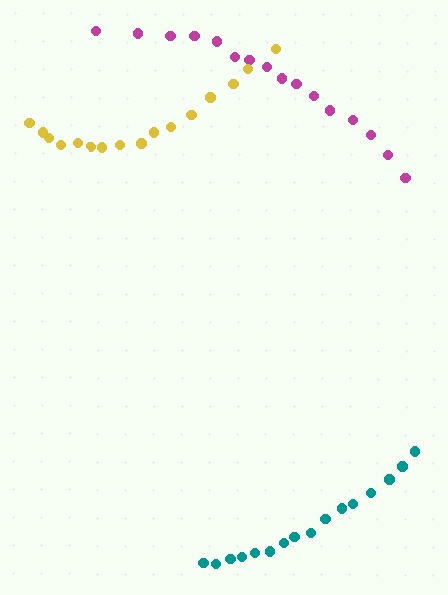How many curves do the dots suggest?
There are 3 distinct paths.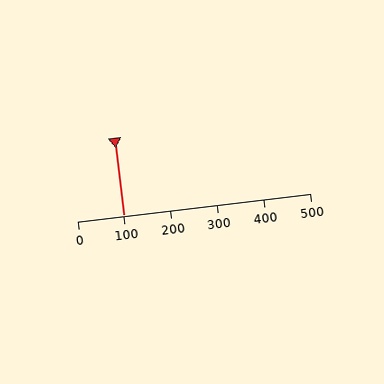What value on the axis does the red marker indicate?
The marker indicates approximately 100.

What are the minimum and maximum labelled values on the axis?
The axis runs from 0 to 500.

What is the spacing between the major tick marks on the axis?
The major ticks are spaced 100 apart.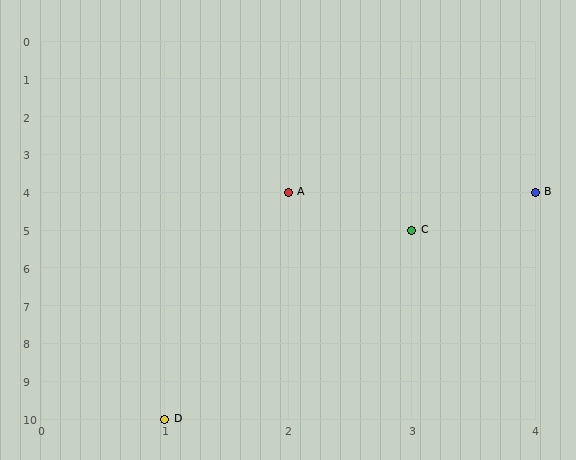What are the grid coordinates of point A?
Point A is at grid coordinates (2, 4).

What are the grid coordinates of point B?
Point B is at grid coordinates (4, 4).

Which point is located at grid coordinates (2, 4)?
Point A is at (2, 4).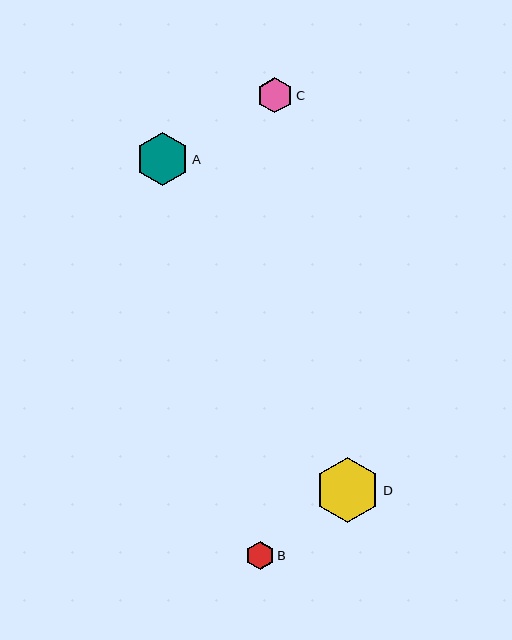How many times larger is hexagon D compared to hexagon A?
Hexagon D is approximately 1.2 times the size of hexagon A.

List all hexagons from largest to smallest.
From largest to smallest: D, A, C, B.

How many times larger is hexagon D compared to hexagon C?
Hexagon D is approximately 1.8 times the size of hexagon C.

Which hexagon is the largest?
Hexagon D is the largest with a size of approximately 65 pixels.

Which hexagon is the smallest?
Hexagon B is the smallest with a size of approximately 28 pixels.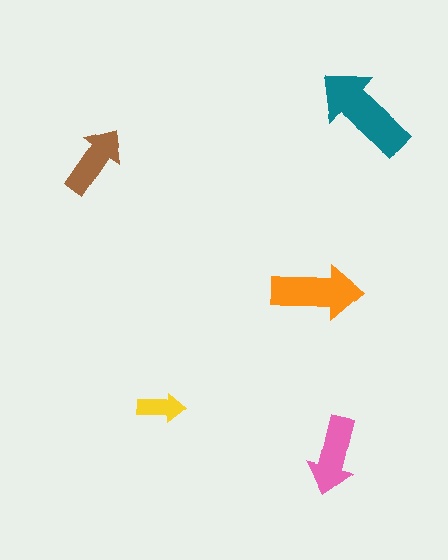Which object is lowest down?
The pink arrow is bottommost.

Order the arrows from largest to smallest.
the teal one, the orange one, the pink one, the brown one, the yellow one.